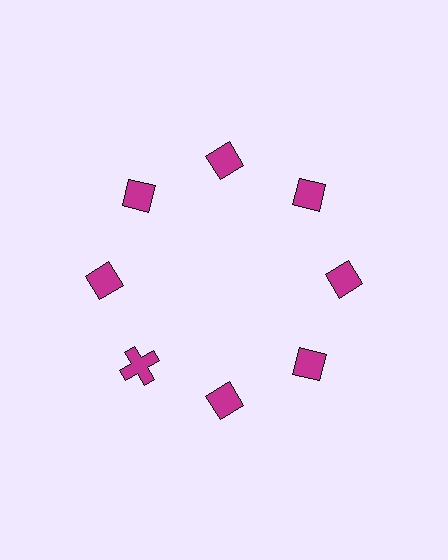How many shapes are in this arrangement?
There are 8 shapes arranged in a ring pattern.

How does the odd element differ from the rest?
It has a different shape: cross instead of diamond.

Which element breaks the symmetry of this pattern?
The magenta cross at roughly the 8 o'clock position breaks the symmetry. All other shapes are magenta diamonds.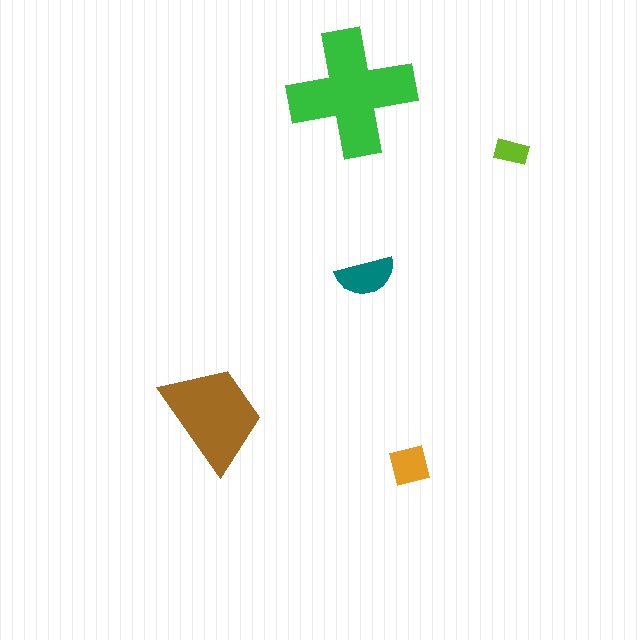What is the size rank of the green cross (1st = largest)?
1st.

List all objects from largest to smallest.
The green cross, the brown trapezoid, the teal semicircle, the orange square, the lime rectangle.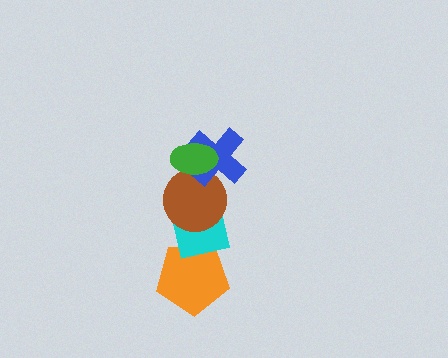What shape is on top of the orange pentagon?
The cyan square is on top of the orange pentagon.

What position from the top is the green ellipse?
The green ellipse is 1st from the top.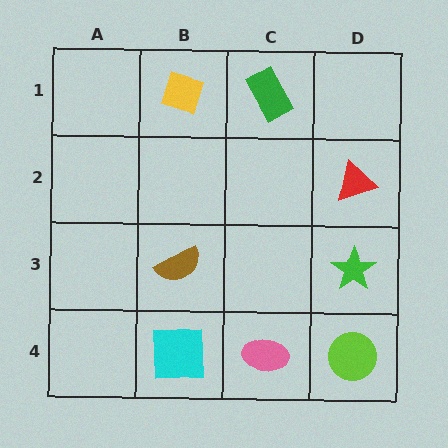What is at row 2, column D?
A red triangle.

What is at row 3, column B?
A brown semicircle.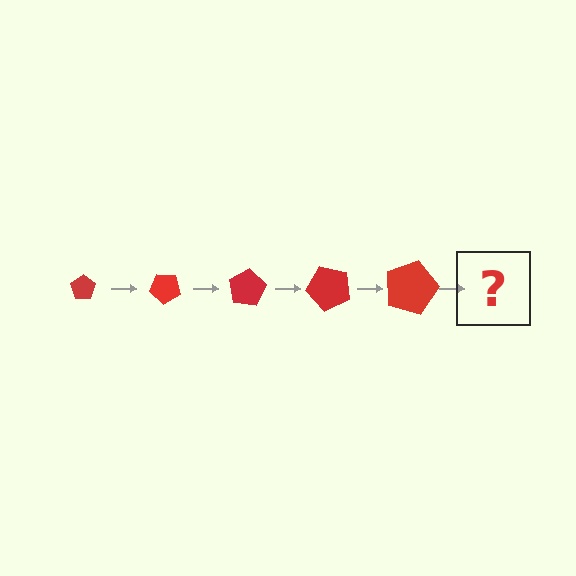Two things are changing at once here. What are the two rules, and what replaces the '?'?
The two rules are that the pentagon grows larger each step and it rotates 40 degrees each step. The '?' should be a pentagon, larger than the previous one and rotated 200 degrees from the start.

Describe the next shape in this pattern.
It should be a pentagon, larger than the previous one and rotated 200 degrees from the start.